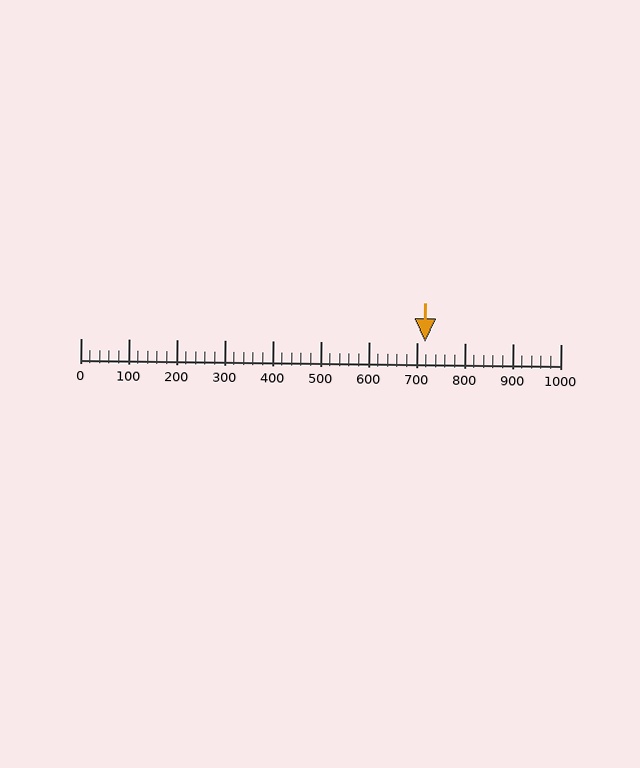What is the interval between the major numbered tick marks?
The major tick marks are spaced 100 units apart.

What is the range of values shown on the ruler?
The ruler shows values from 0 to 1000.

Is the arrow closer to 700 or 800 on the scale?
The arrow is closer to 700.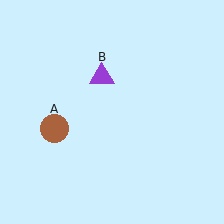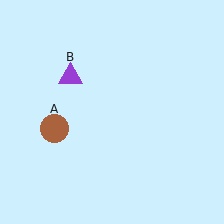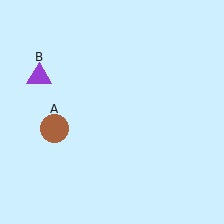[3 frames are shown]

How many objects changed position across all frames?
1 object changed position: purple triangle (object B).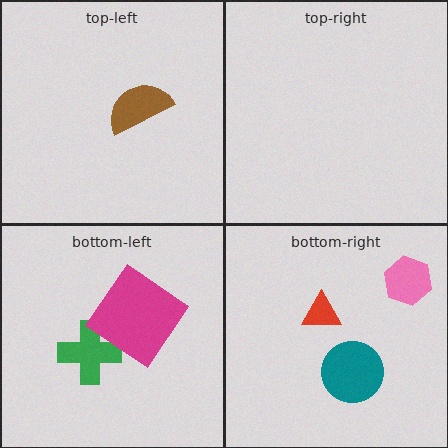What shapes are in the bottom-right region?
The pink hexagon, the red triangle, the teal circle.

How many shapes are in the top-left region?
1.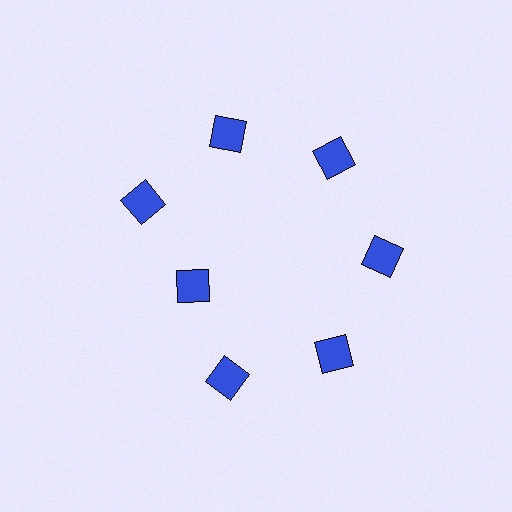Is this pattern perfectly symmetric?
No. The 7 blue diamonds are arranged in a ring, but one element near the 8 o'clock position is pulled inward toward the center, breaking the 7-fold rotational symmetry.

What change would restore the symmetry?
The symmetry would be restored by moving it outward, back onto the ring so that all 7 diamonds sit at equal angles and equal distance from the center.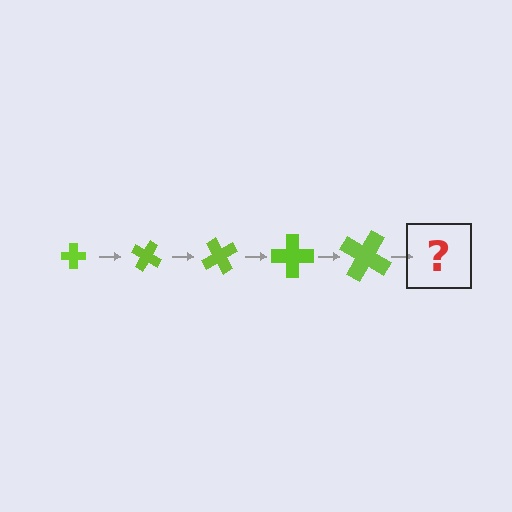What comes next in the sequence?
The next element should be a cross, larger than the previous one and rotated 150 degrees from the start.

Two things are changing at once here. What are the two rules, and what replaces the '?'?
The two rules are that the cross grows larger each step and it rotates 30 degrees each step. The '?' should be a cross, larger than the previous one and rotated 150 degrees from the start.